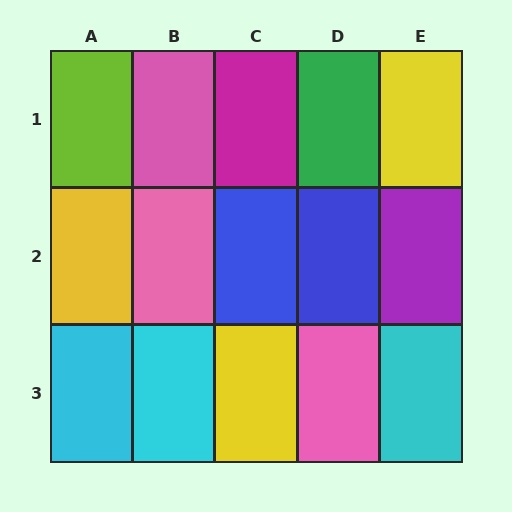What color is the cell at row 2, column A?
Yellow.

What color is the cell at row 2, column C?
Blue.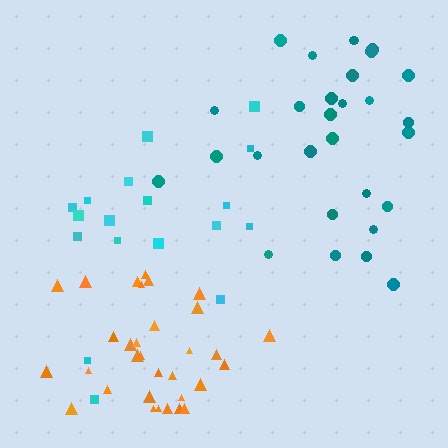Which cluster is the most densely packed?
Orange.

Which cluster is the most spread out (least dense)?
Cyan.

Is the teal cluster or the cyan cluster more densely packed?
Teal.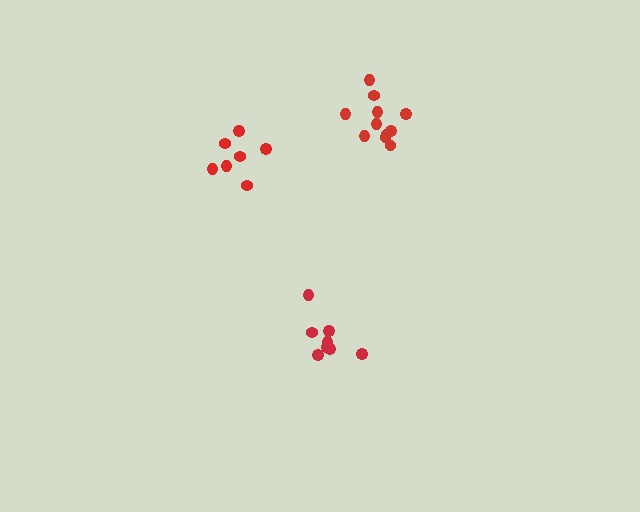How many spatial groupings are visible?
There are 3 spatial groupings.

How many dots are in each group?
Group 1: 11 dots, Group 2: 7 dots, Group 3: 8 dots (26 total).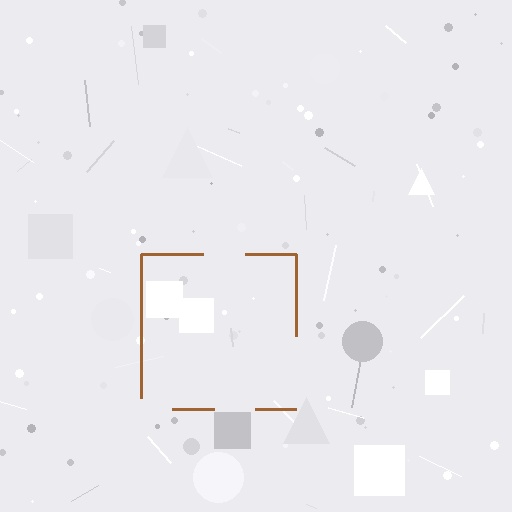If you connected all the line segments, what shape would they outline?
They would outline a square.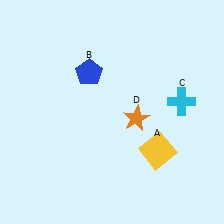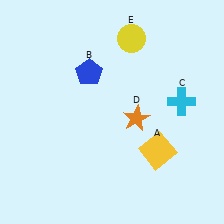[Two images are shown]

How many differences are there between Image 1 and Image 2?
There is 1 difference between the two images.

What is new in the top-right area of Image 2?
A yellow circle (E) was added in the top-right area of Image 2.